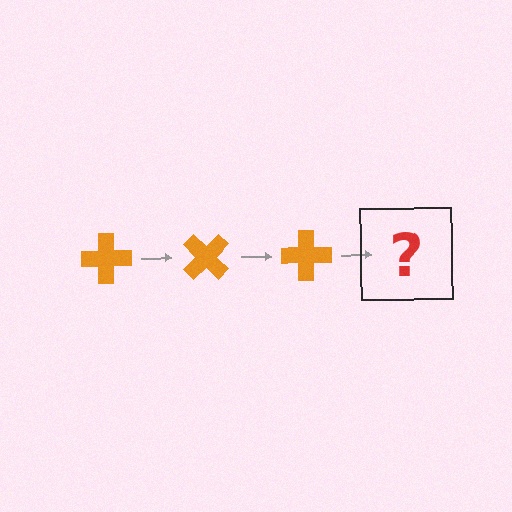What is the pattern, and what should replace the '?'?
The pattern is that the cross rotates 45 degrees each step. The '?' should be an orange cross rotated 135 degrees.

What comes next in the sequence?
The next element should be an orange cross rotated 135 degrees.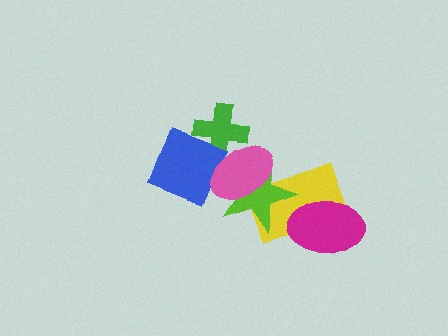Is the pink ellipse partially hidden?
No, no other shape covers it.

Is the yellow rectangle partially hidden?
Yes, it is partially covered by another shape.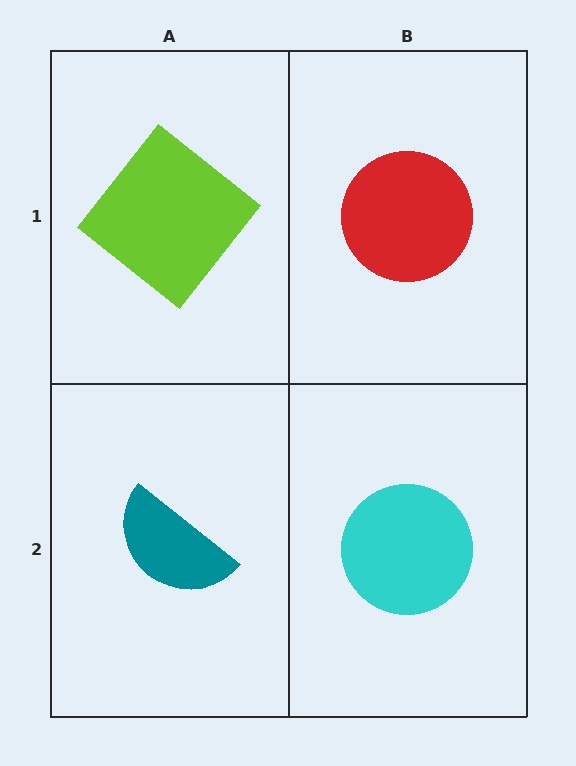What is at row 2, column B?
A cyan circle.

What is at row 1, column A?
A lime diamond.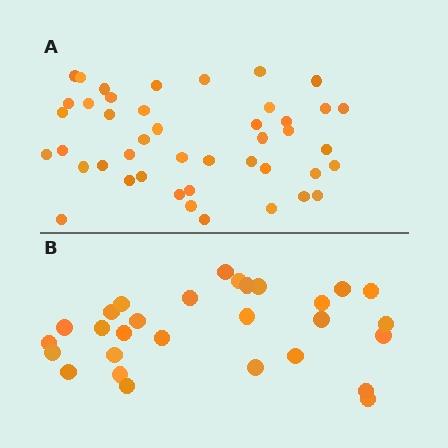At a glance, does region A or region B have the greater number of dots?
Region A (the top region) has more dots.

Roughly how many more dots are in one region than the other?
Region A has approximately 15 more dots than region B.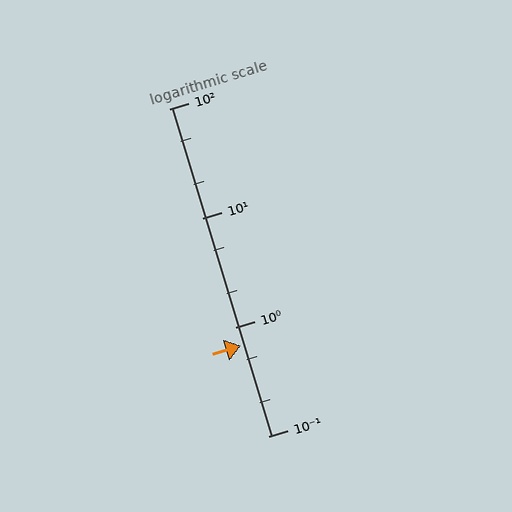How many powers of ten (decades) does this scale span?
The scale spans 3 decades, from 0.1 to 100.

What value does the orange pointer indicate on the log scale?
The pointer indicates approximately 0.67.